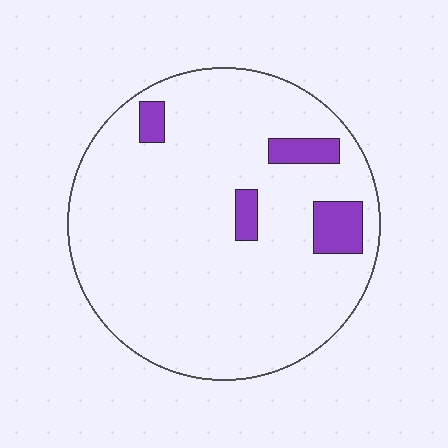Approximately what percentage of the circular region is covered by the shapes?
Approximately 10%.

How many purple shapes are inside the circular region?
4.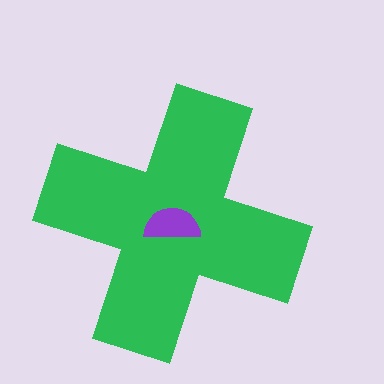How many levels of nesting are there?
2.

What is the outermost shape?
The green cross.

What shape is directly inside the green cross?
The purple semicircle.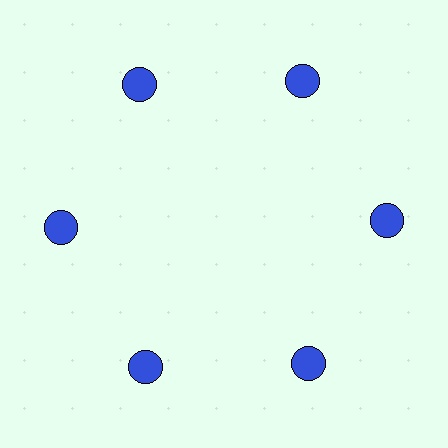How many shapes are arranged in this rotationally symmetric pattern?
There are 6 shapes, arranged in 6 groups of 1.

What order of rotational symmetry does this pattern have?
This pattern has 6-fold rotational symmetry.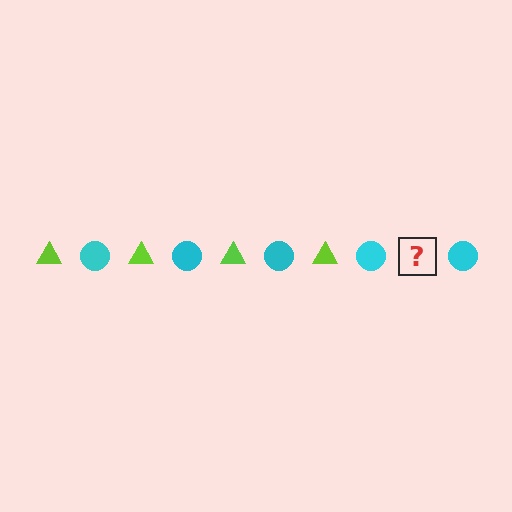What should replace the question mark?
The question mark should be replaced with a lime triangle.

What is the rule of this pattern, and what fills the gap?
The rule is that the pattern alternates between lime triangle and cyan circle. The gap should be filled with a lime triangle.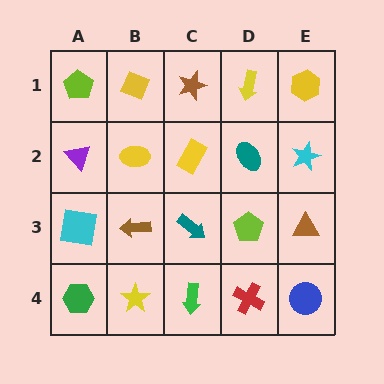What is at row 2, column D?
A teal ellipse.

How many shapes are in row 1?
5 shapes.